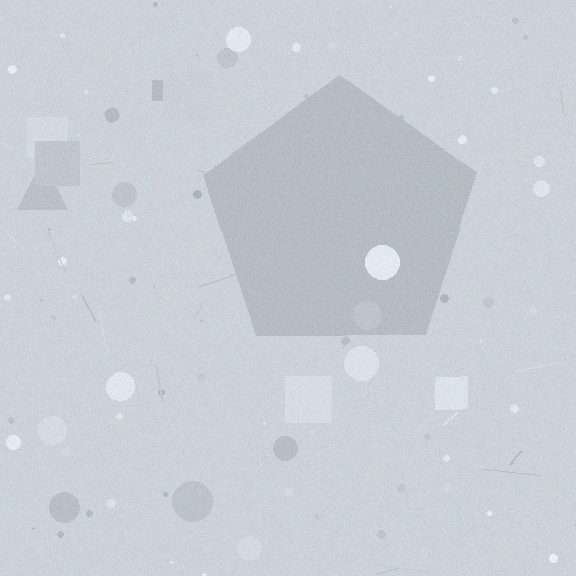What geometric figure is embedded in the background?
A pentagon is embedded in the background.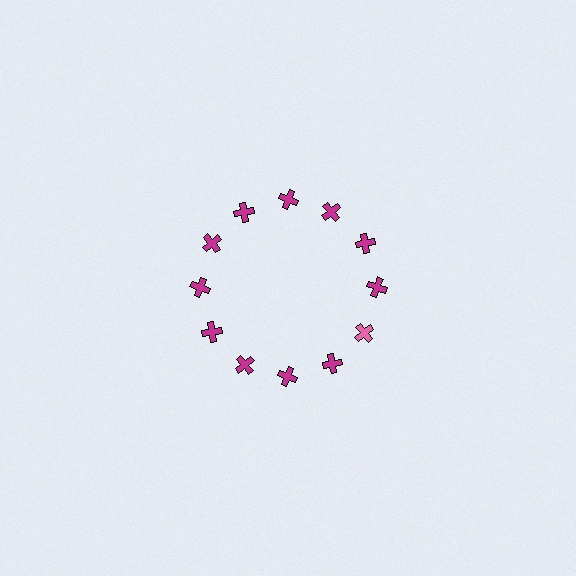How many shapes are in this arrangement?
There are 12 shapes arranged in a ring pattern.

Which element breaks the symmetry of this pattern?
The pink cross at roughly the 4 o'clock position breaks the symmetry. All other shapes are magenta crosses.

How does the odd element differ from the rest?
It has a different color: pink instead of magenta.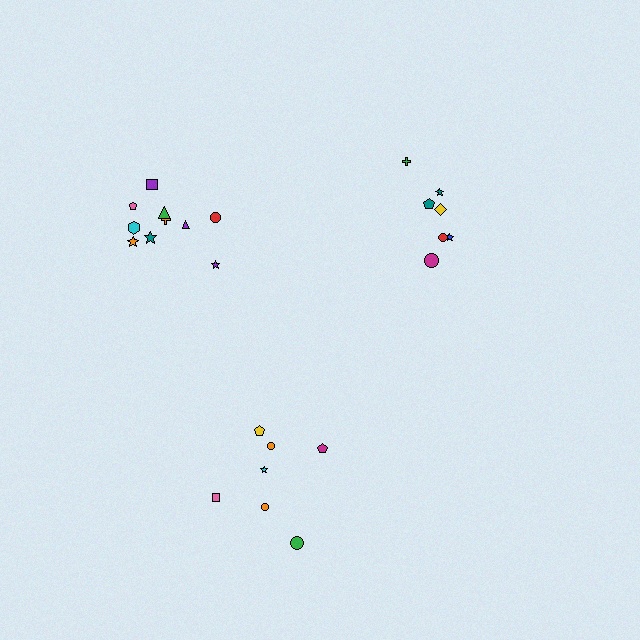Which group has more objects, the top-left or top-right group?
The top-left group.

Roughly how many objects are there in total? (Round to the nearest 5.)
Roughly 25 objects in total.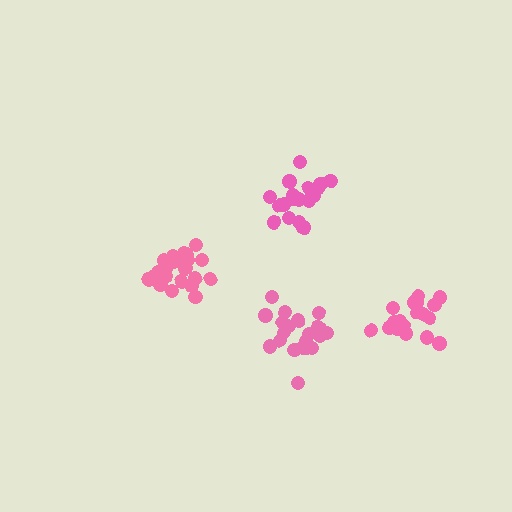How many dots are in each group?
Group 1: 21 dots, Group 2: 21 dots, Group 3: 19 dots, Group 4: 18 dots (79 total).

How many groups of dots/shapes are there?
There are 4 groups.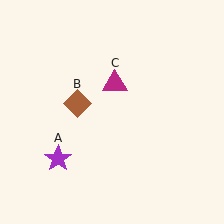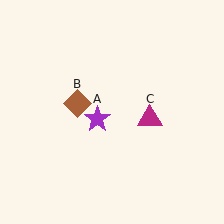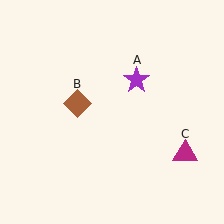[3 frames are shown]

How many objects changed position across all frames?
2 objects changed position: purple star (object A), magenta triangle (object C).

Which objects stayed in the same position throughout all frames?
Brown diamond (object B) remained stationary.